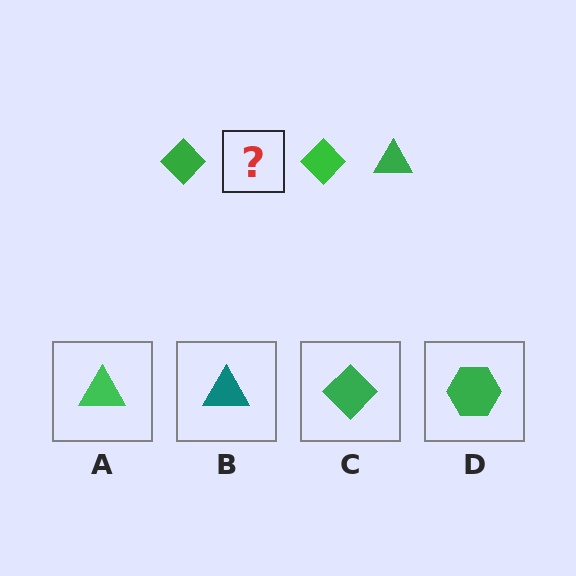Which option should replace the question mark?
Option A.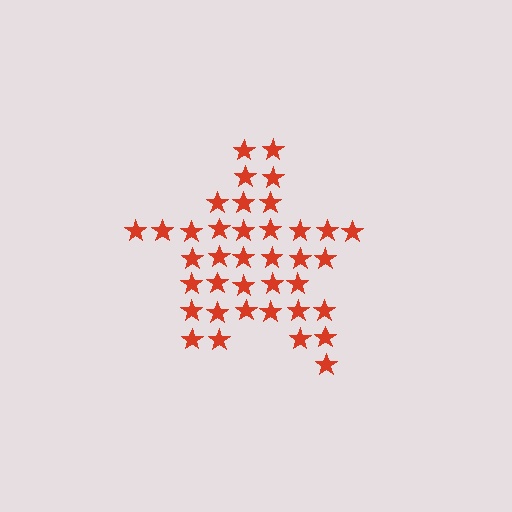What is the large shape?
The large shape is a star.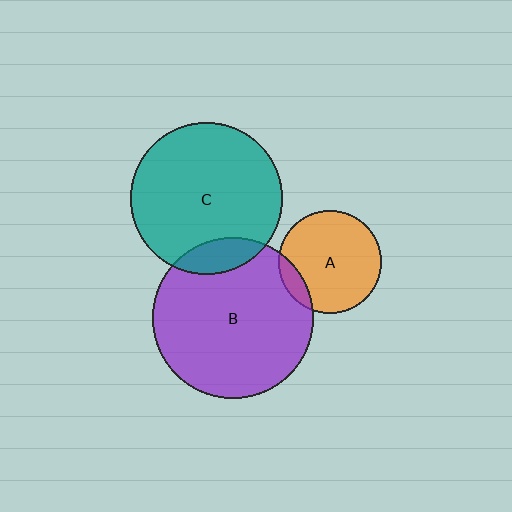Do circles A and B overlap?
Yes.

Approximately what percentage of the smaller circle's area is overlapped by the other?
Approximately 10%.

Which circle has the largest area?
Circle B (purple).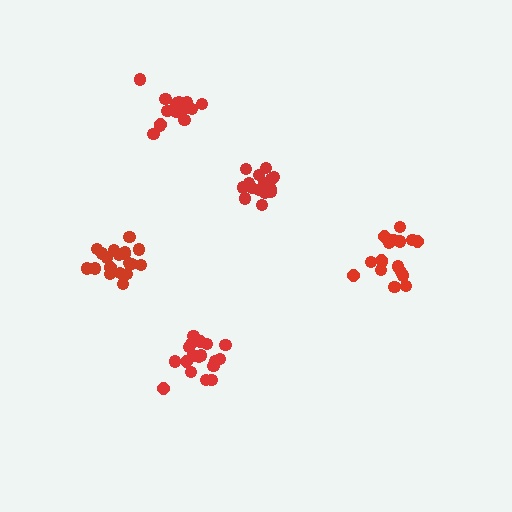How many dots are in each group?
Group 1: 19 dots, Group 2: 17 dots, Group 3: 18 dots, Group 4: 16 dots, Group 5: 15 dots (85 total).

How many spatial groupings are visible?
There are 5 spatial groupings.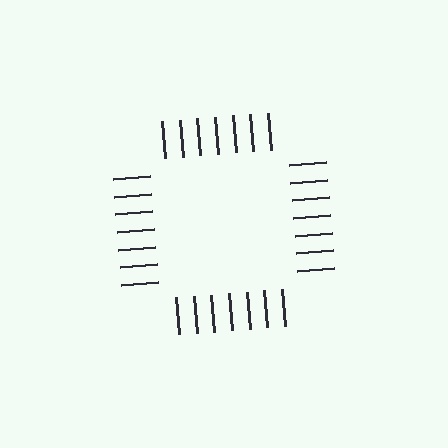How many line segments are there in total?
28 — 7 along each of the 4 edges.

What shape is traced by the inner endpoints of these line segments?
An illusory square — the line segments terminate on its edges but no continuous stroke is drawn.